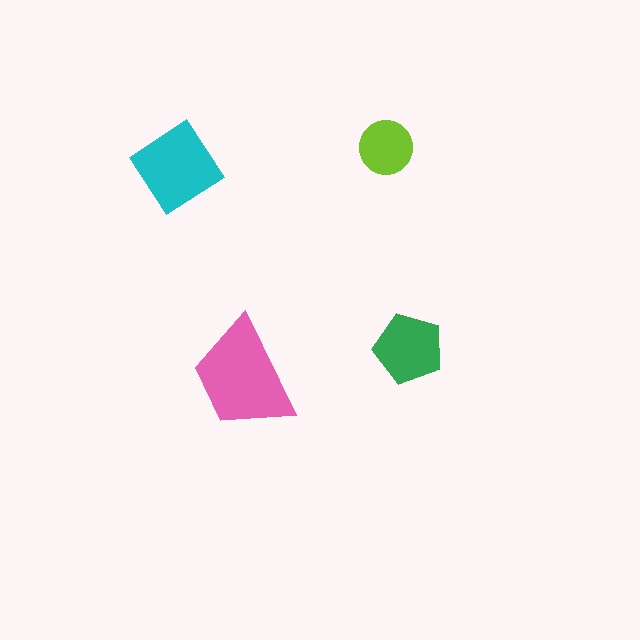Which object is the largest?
The pink trapezoid.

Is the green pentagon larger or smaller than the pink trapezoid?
Smaller.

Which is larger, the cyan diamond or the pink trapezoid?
The pink trapezoid.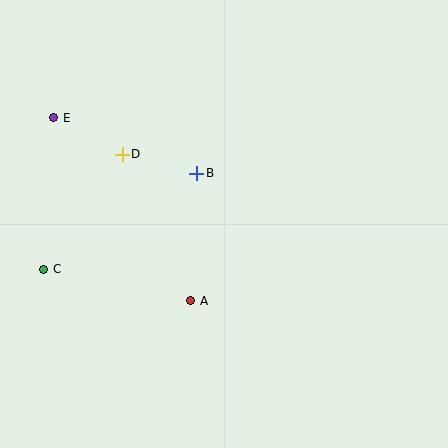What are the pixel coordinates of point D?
Point D is at (122, 154).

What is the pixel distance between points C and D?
The distance between C and D is 140 pixels.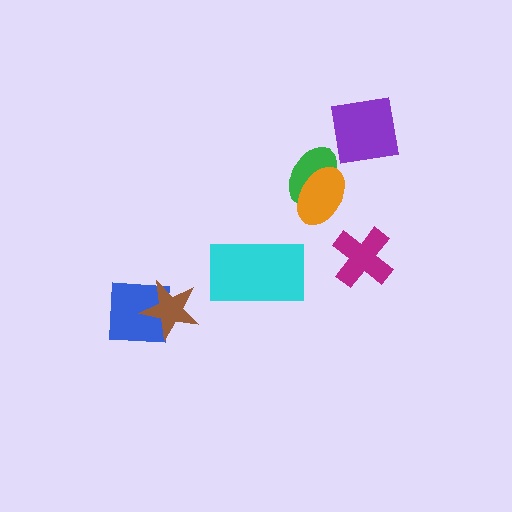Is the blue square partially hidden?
Yes, it is partially covered by another shape.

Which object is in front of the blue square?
The brown star is in front of the blue square.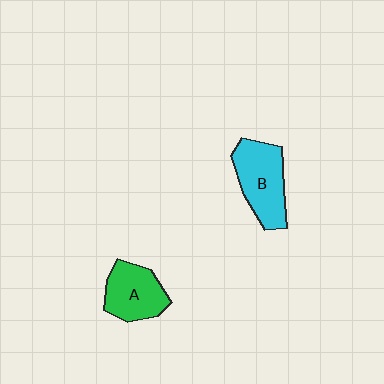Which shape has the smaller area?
Shape A (green).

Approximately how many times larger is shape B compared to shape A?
Approximately 1.2 times.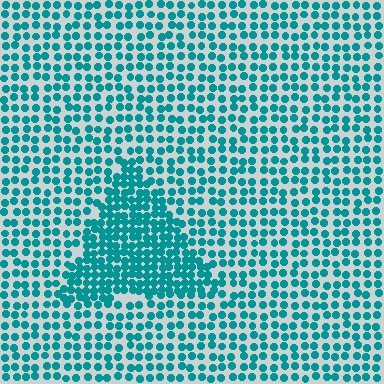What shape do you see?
I see a triangle.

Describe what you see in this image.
The image contains small teal elements arranged at two different densities. A triangle-shaped region is visible where the elements are more densely packed than the surrounding area.